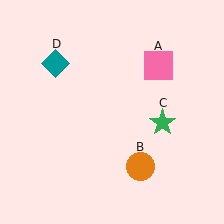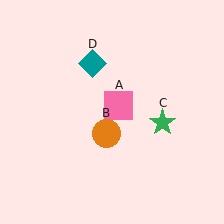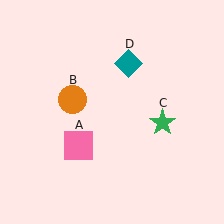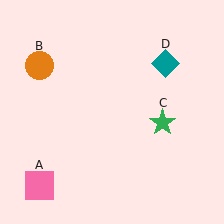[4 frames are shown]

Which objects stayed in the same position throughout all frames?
Green star (object C) remained stationary.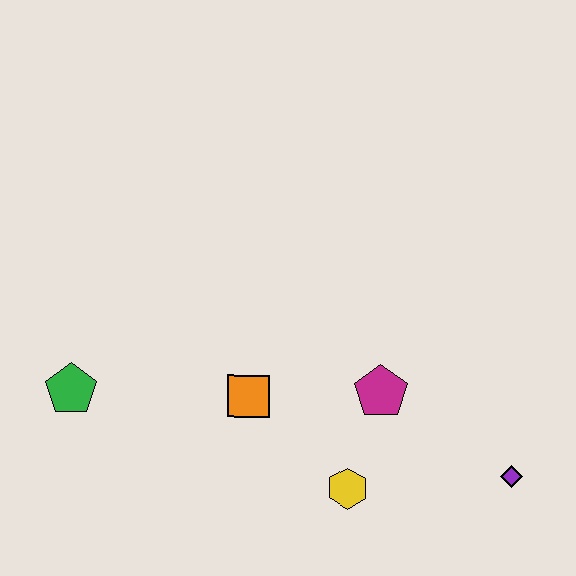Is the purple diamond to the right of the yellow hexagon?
Yes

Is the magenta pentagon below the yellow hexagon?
No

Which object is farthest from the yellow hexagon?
The green pentagon is farthest from the yellow hexagon.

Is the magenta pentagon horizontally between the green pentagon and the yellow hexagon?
No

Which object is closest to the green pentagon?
The orange square is closest to the green pentagon.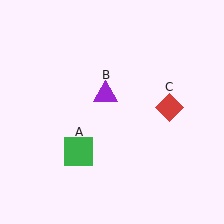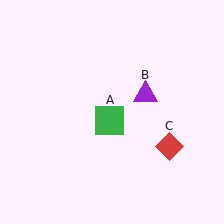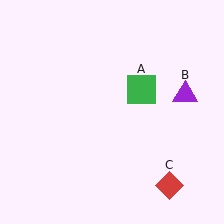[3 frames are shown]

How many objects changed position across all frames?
3 objects changed position: green square (object A), purple triangle (object B), red diamond (object C).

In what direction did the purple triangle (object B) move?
The purple triangle (object B) moved right.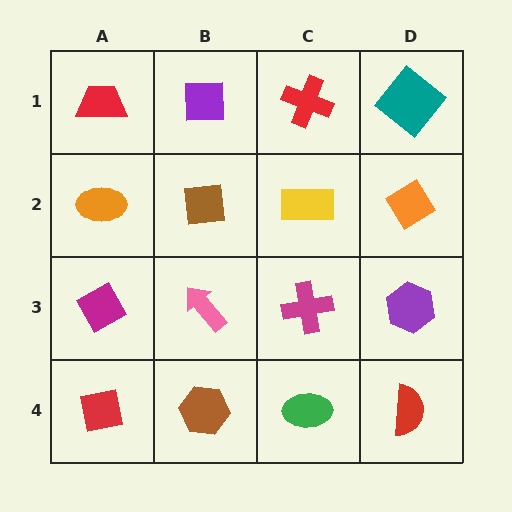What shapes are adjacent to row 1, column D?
An orange diamond (row 2, column D), a red cross (row 1, column C).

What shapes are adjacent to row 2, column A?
A red trapezoid (row 1, column A), a magenta diamond (row 3, column A), a brown square (row 2, column B).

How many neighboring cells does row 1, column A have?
2.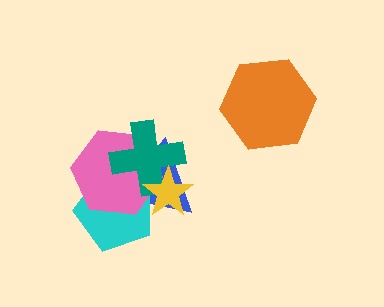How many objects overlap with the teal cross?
4 objects overlap with the teal cross.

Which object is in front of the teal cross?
The yellow star is in front of the teal cross.